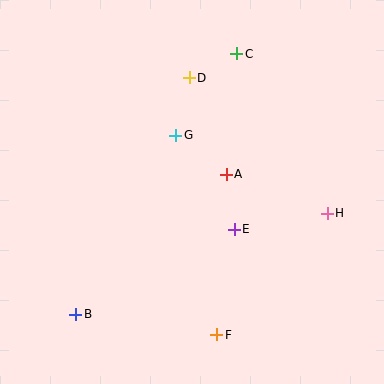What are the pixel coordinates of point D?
Point D is at (189, 78).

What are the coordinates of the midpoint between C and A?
The midpoint between C and A is at (231, 114).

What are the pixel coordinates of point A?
Point A is at (226, 174).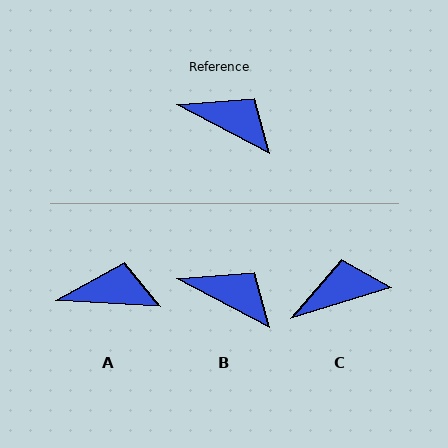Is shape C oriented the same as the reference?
No, it is off by about 45 degrees.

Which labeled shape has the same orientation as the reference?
B.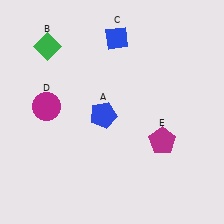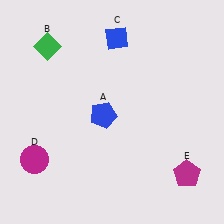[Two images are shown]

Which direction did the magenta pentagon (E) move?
The magenta pentagon (E) moved down.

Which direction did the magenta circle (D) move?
The magenta circle (D) moved down.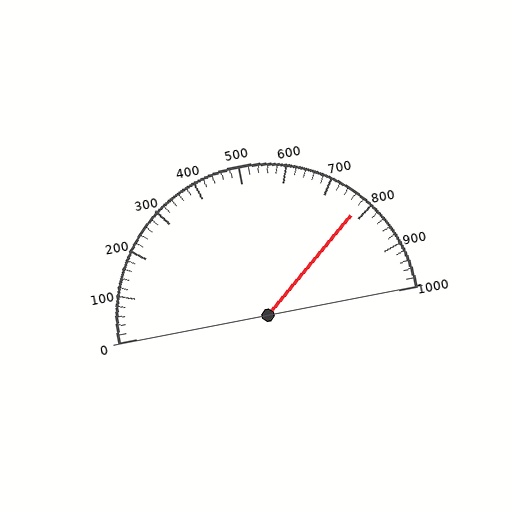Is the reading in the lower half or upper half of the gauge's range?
The reading is in the upper half of the range (0 to 1000).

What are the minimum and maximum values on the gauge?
The gauge ranges from 0 to 1000.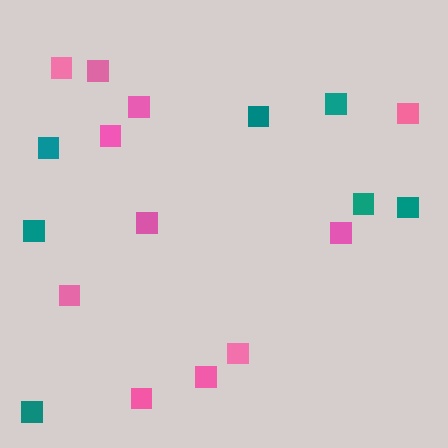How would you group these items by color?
There are 2 groups: one group of pink squares (11) and one group of teal squares (7).